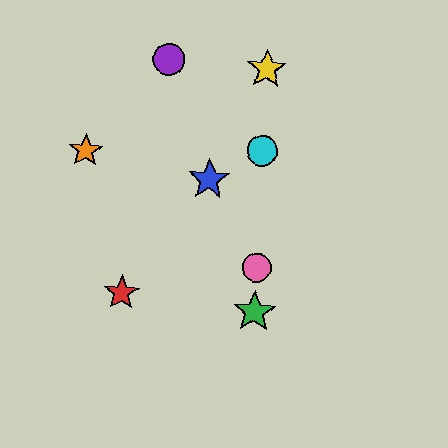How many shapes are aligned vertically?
4 shapes (the green star, the yellow star, the cyan circle, the pink circle) are aligned vertically.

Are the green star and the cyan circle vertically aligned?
Yes, both are at x≈254.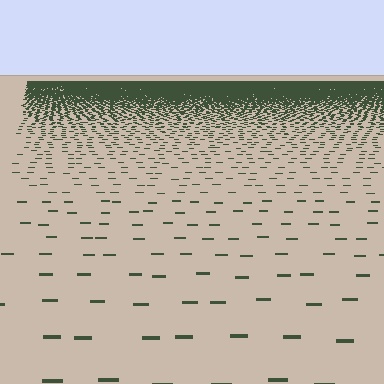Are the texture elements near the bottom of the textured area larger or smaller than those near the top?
Larger. Near the bottom, elements are closer to the viewer and appear at a bigger on-screen size.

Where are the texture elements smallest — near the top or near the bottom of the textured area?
Near the top.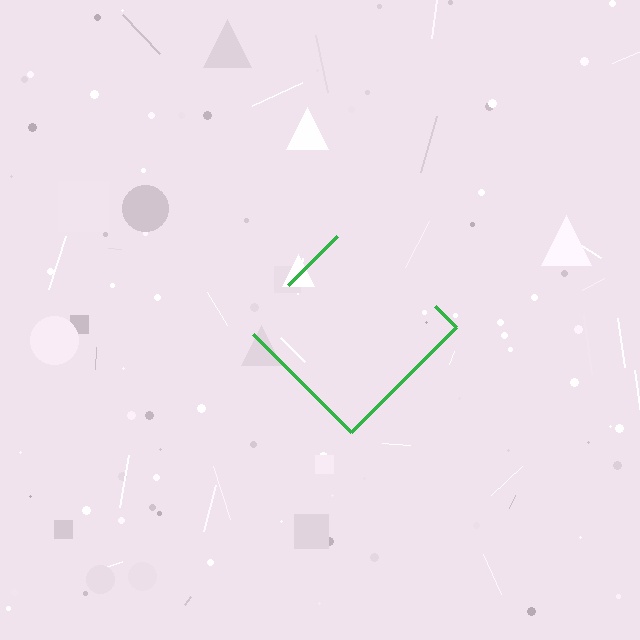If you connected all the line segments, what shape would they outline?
They would outline a diamond.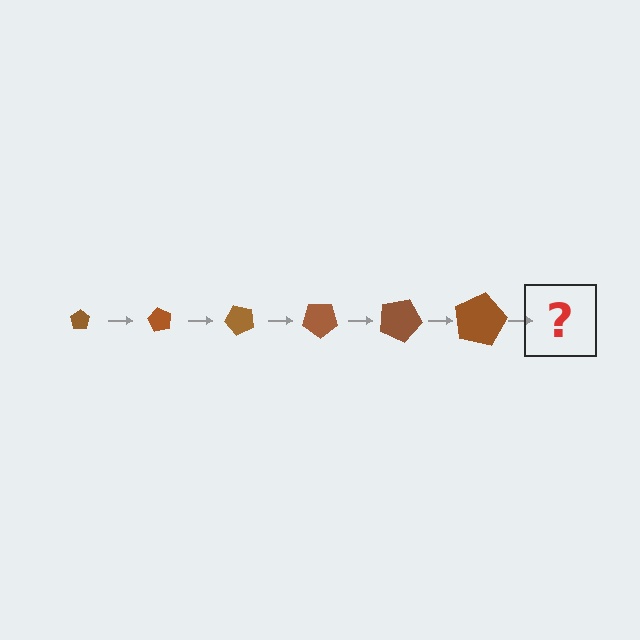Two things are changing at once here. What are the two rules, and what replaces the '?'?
The two rules are that the pentagon grows larger each step and it rotates 60 degrees each step. The '?' should be a pentagon, larger than the previous one and rotated 360 degrees from the start.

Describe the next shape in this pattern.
It should be a pentagon, larger than the previous one and rotated 360 degrees from the start.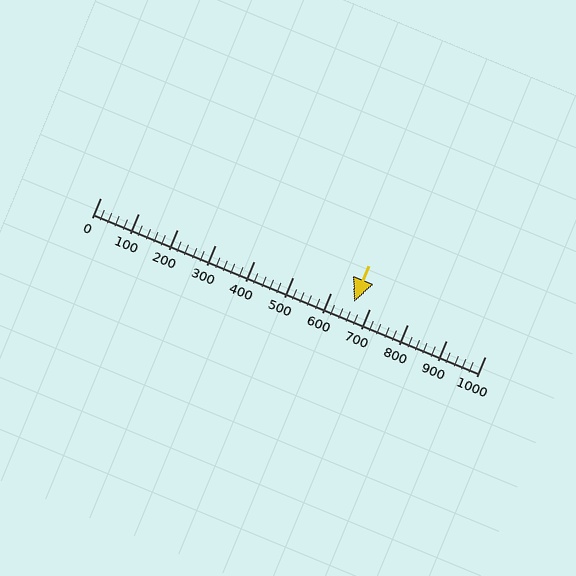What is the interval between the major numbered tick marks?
The major tick marks are spaced 100 units apart.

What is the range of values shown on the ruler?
The ruler shows values from 0 to 1000.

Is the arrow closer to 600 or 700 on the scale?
The arrow is closer to 700.